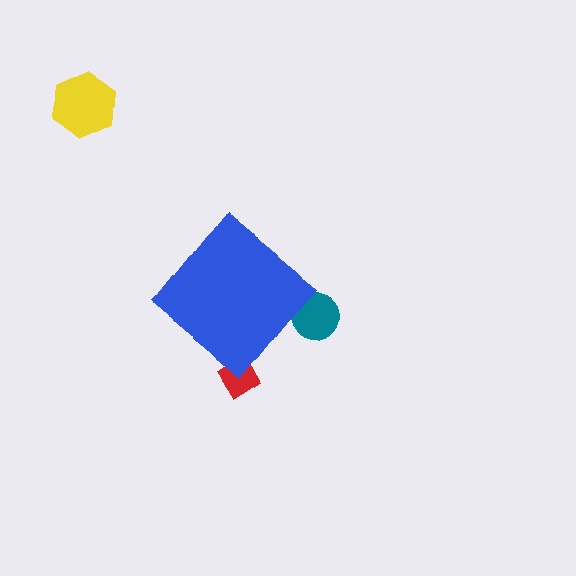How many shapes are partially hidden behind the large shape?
2 shapes are partially hidden.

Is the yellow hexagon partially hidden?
No, the yellow hexagon is fully visible.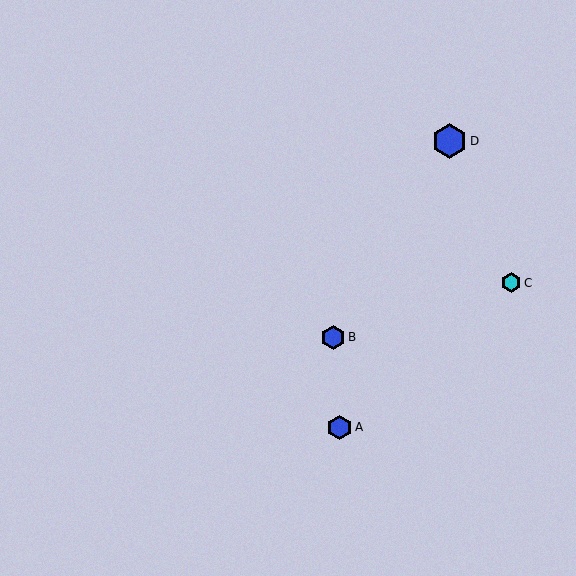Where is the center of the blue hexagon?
The center of the blue hexagon is at (339, 427).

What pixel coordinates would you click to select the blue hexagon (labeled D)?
Click at (450, 141) to select the blue hexagon D.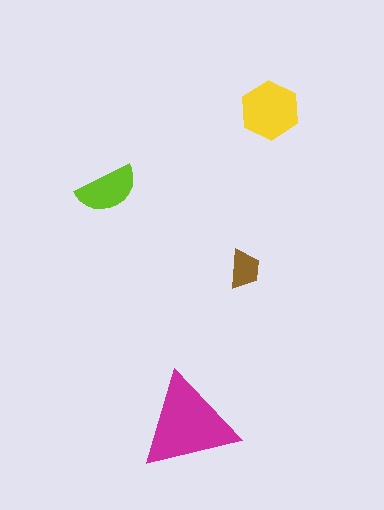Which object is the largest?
The magenta triangle.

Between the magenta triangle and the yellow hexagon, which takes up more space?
The magenta triangle.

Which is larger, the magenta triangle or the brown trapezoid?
The magenta triangle.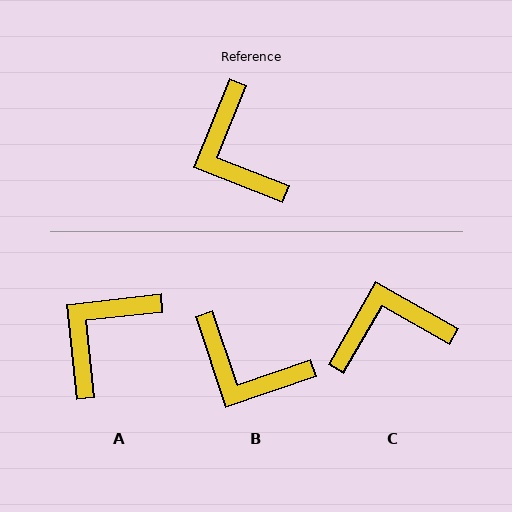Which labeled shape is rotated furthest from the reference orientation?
C, about 98 degrees away.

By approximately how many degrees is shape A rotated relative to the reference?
Approximately 62 degrees clockwise.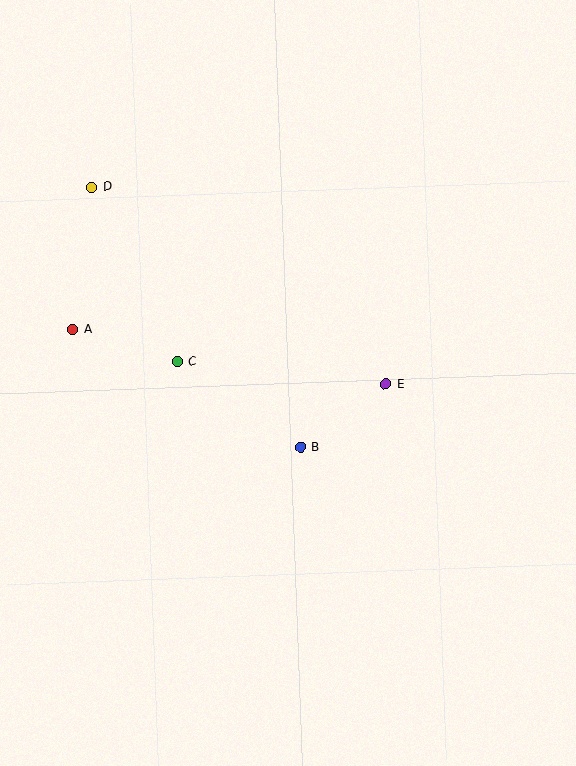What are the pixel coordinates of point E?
Point E is at (386, 384).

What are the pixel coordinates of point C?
Point C is at (177, 362).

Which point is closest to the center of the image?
Point B at (301, 447) is closest to the center.